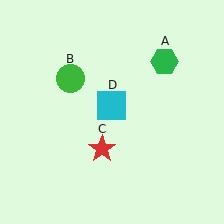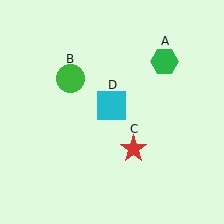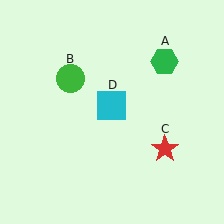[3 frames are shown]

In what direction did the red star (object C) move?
The red star (object C) moved right.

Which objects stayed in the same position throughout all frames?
Green hexagon (object A) and green circle (object B) and cyan square (object D) remained stationary.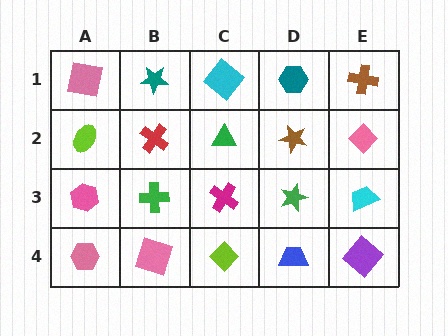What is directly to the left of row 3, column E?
A green star.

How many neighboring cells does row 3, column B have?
4.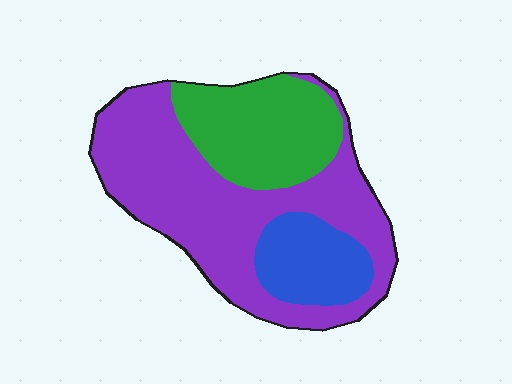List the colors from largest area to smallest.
From largest to smallest: purple, green, blue.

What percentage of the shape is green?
Green covers around 25% of the shape.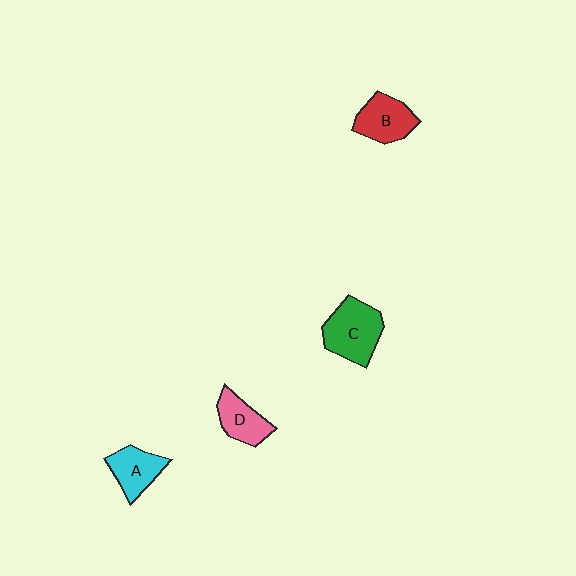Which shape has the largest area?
Shape C (green).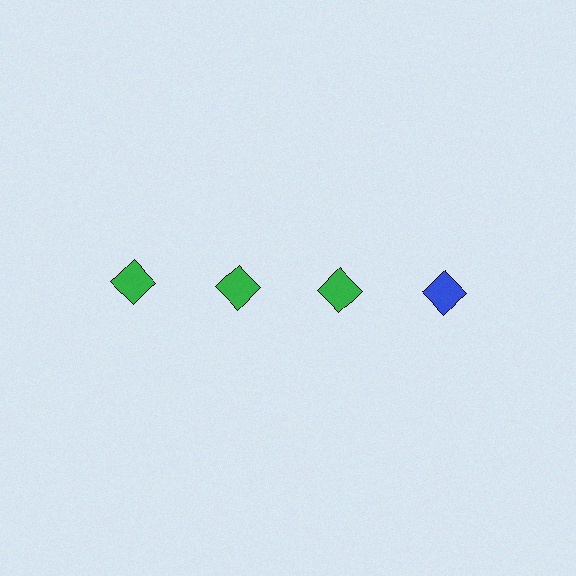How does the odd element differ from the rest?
It has a different color: blue instead of green.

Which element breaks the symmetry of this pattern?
The blue diamond in the top row, second from right column breaks the symmetry. All other shapes are green diamonds.